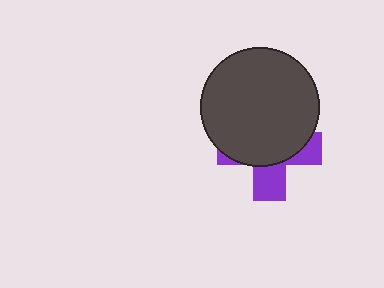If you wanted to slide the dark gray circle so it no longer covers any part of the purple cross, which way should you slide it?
Slide it up — that is the most direct way to separate the two shapes.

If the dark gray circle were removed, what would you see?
You would see the complete purple cross.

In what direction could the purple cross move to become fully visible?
The purple cross could move down. That would shift it out from behind the dark gray circle entirely.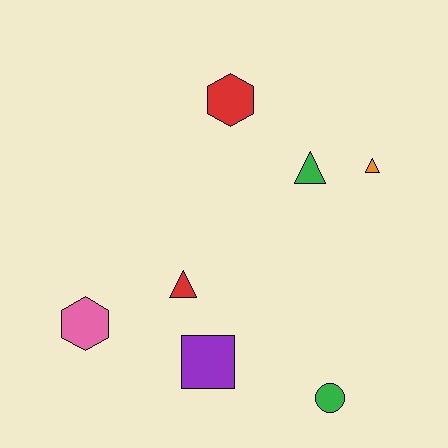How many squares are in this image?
There is 1 square.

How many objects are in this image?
There are 7 objects.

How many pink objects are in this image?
There is 1 pink object.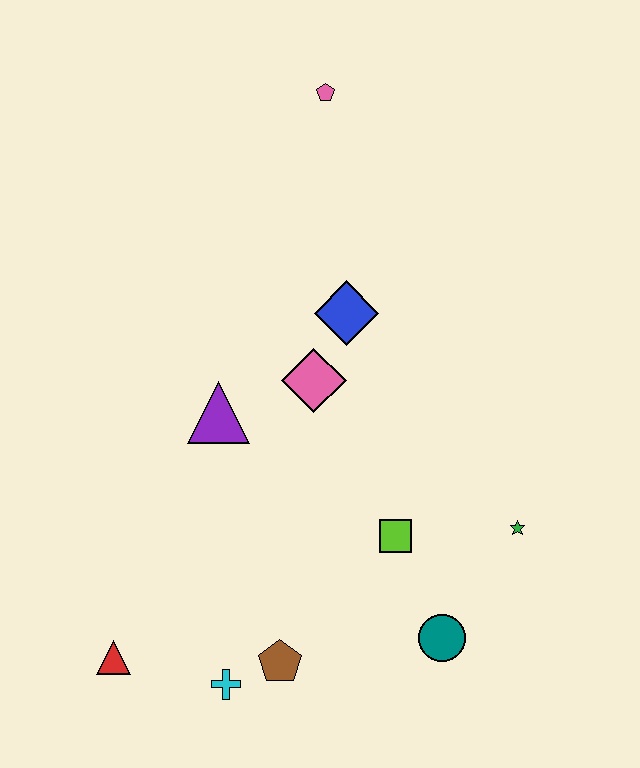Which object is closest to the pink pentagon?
The blue diamond is closest to the pink pentagon.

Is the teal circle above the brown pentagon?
Yes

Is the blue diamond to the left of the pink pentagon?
No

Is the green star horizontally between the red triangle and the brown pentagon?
No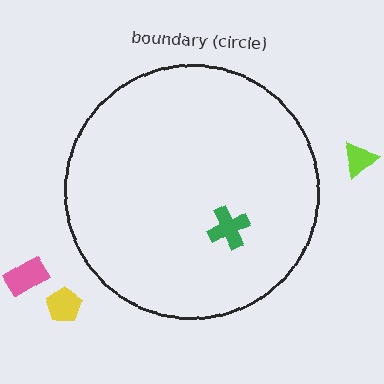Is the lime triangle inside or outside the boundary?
Outside.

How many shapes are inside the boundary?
1 inside, 3 outside.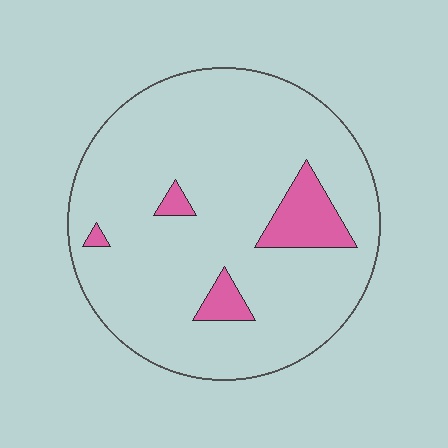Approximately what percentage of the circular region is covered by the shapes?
Approximately 10%.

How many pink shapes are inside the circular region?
4.